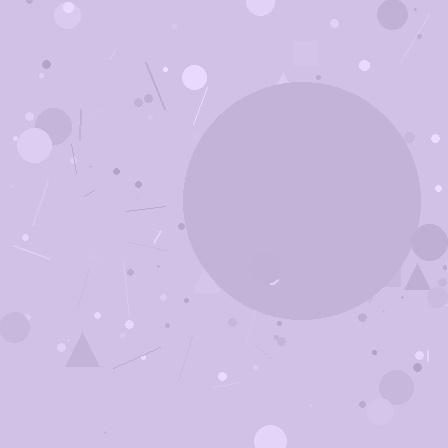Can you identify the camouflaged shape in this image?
The camouflaged shape is a circle.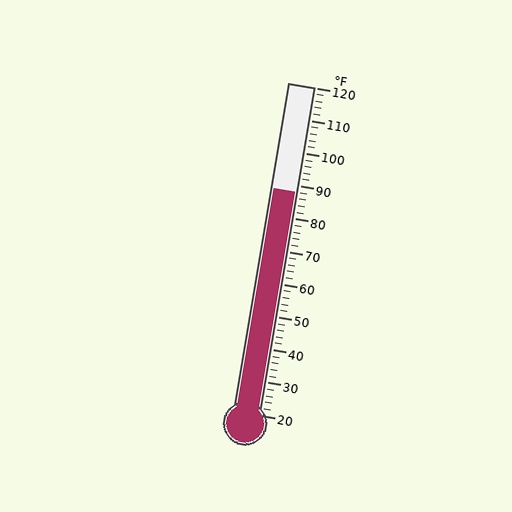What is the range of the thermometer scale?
The thermometer scale ranges from 20°F to 120°F.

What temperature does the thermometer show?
The thermometer shows approximately 88°F.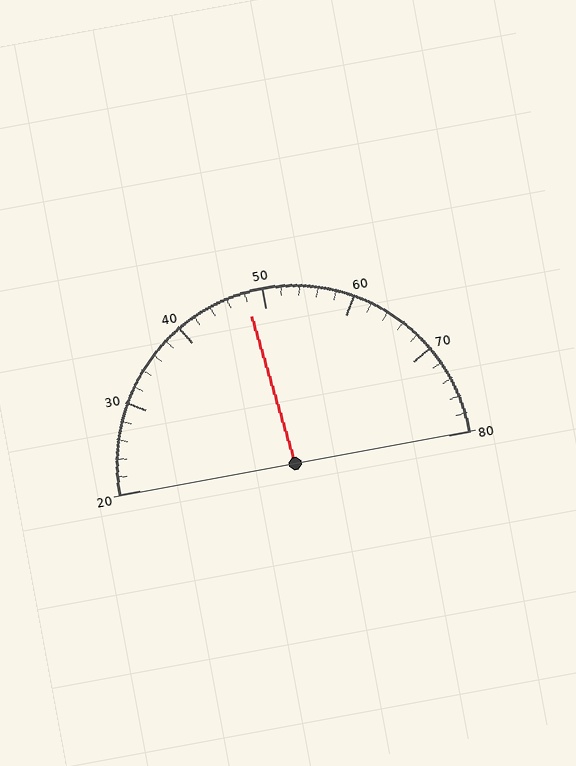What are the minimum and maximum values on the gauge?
The gauge ranges from 20 to 80.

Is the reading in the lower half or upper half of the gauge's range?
The reading is in the lower half of the range (20 to 80).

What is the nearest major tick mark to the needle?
The nearest major tick mark is 50.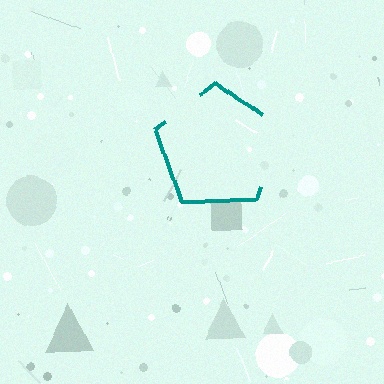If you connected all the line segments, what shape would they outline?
They would outline a pentagon.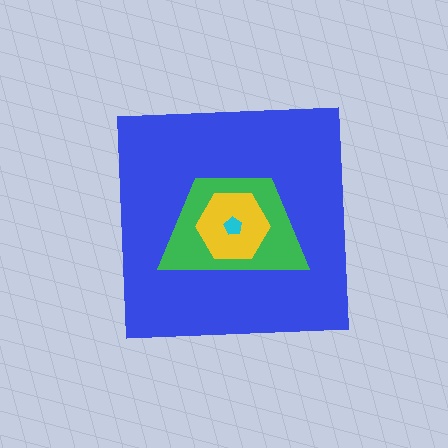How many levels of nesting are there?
4.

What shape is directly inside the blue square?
The green trapezoid.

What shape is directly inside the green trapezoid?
The yellow hexagon.